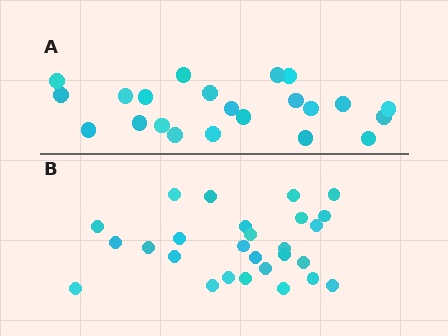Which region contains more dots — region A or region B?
Region B (the bottom region) has more dots.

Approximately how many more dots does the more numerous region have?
Region B has about 5 more dots than region A.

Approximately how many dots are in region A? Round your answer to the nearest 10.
About 20 dots. (The exact count is 22, which rounds to 20.)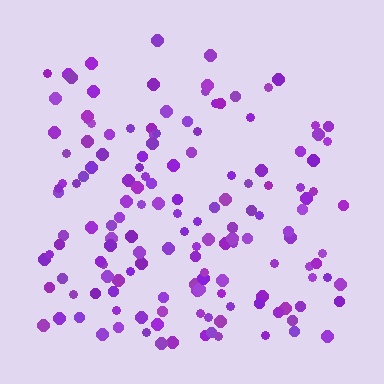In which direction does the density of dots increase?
From top to bottom, with the bottom side densest.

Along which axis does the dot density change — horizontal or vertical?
Vertical.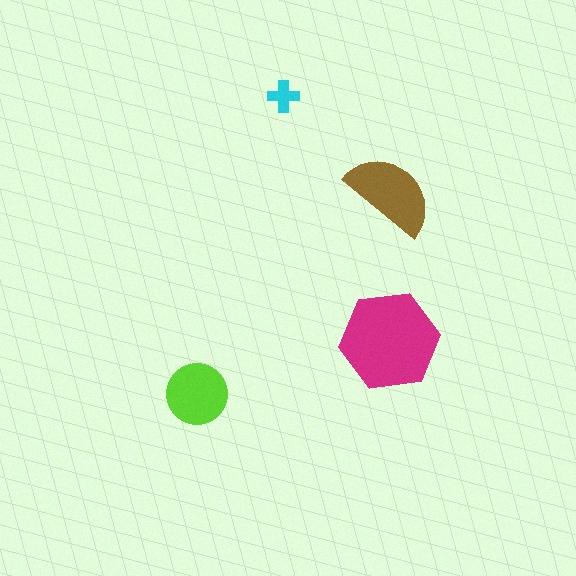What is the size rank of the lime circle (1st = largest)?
3rd.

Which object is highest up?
The cyan cross is topmost.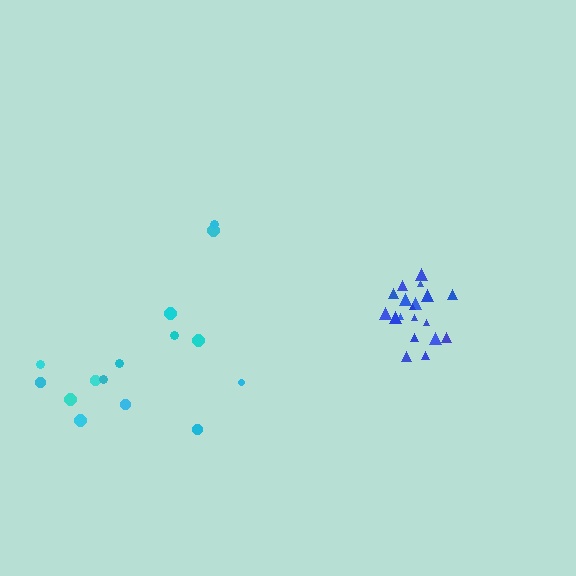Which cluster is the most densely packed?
Blue.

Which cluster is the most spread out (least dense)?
Cyan.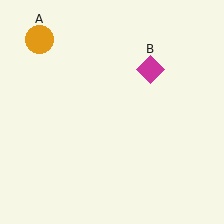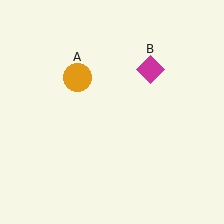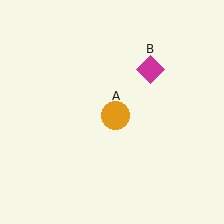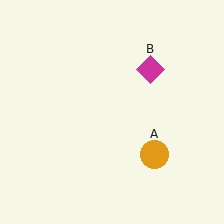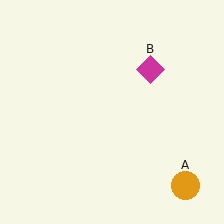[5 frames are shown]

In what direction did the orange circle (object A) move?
The orange circle (object A) moved down and to the right.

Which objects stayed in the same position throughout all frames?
Magenta diamond (object B) remained stationary.